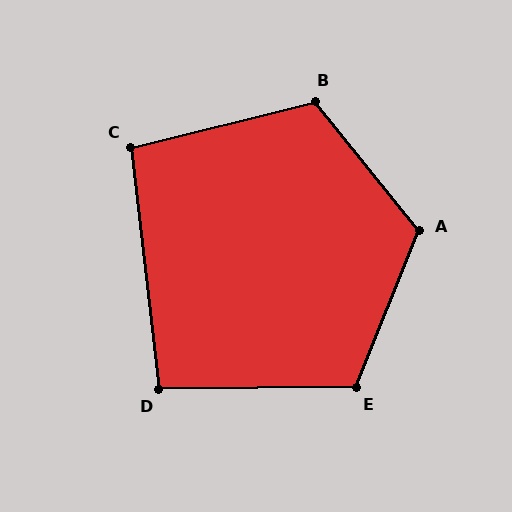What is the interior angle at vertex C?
Approximately 98 degrees (obtuse).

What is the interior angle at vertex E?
Approximately 112 degrees (obtuse).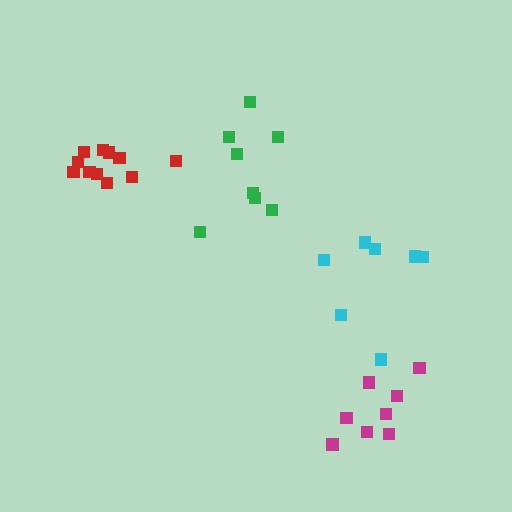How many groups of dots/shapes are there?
There are 4 groups.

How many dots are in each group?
Group 1: 7 dots, Group 2: 8 dots, Group 3: 11 dots, Group 4: 8 dots (34 total).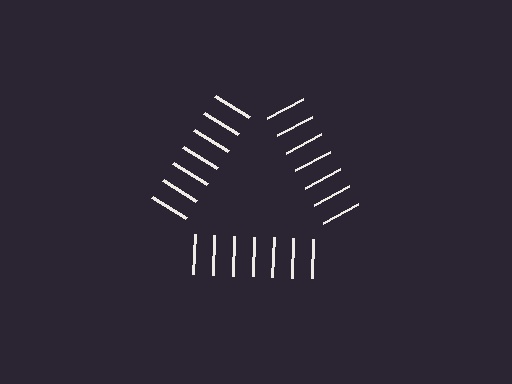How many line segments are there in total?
21 — 7 along each of the 3 edges.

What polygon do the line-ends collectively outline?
An illusory triangle — the line segments terminate on its edges but no continuous stroke is drawn.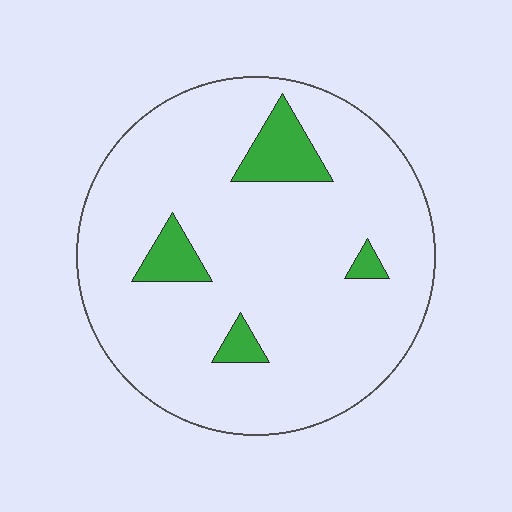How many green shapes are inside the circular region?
4.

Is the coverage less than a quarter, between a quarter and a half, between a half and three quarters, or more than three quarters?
Less than a quarter.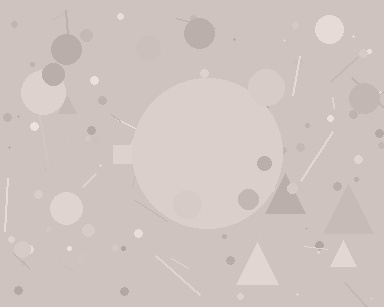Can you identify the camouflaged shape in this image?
The camouflaged shape is a circle.